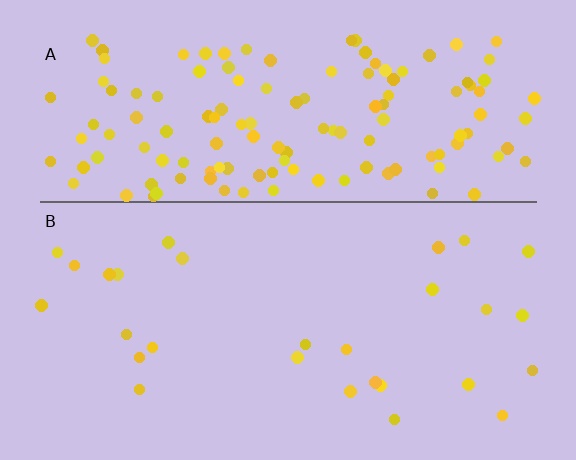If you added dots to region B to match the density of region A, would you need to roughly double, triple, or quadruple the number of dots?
Approximately quadruple.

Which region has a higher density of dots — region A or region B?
A (the top).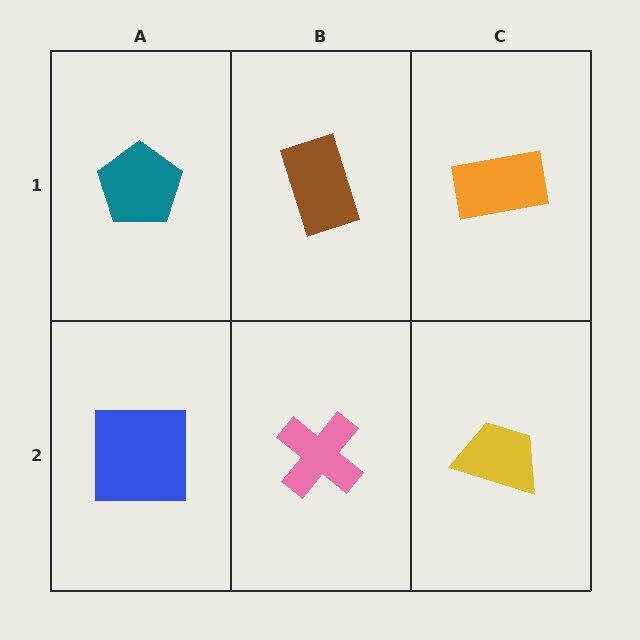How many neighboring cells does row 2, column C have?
2.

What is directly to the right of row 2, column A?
A pink cross.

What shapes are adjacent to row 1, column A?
A blue square (row 2, column A), a brown rectangle (row 1, column B).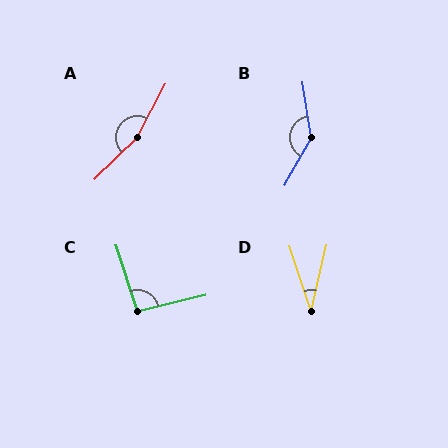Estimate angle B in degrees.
Approximately 141 degrees.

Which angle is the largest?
A, at approximately 162 degrees.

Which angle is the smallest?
D, at approximately 31 degrees.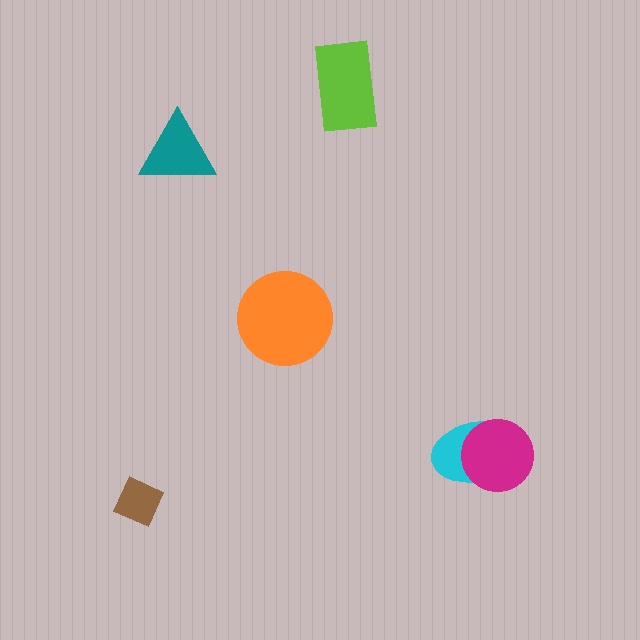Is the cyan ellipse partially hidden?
Yes, it is partially covered by another shape.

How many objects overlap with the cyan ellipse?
1 object overlaps with the cyan ellipse.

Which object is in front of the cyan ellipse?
The magenta circle is in front of the cyan ellipse.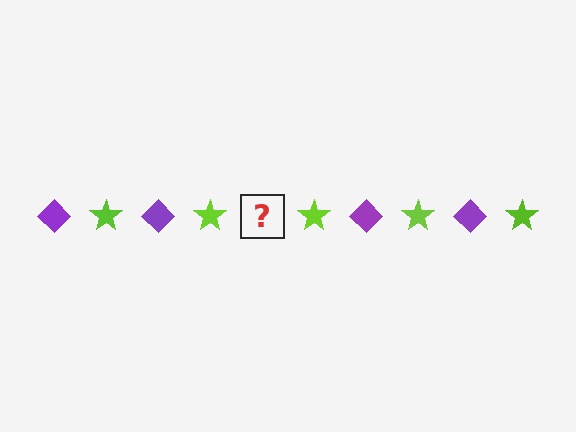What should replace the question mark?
The question mark should be replaced with a purple diamond.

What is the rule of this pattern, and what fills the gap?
The rule is that the pattern alternates between purple diamond and lime star. The gap should be filled with a purple diamond.